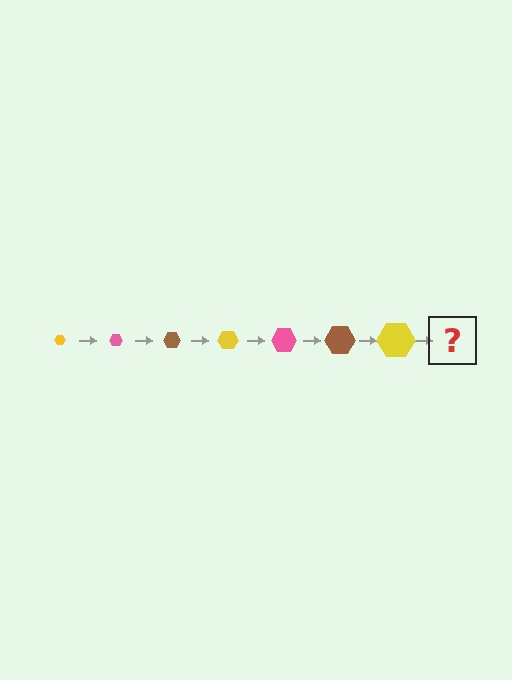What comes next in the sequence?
The next element should be a pink hexagon, larger than the previous one.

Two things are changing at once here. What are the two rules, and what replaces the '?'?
The two rules are that the hexagon grows larger each step and the color cycles through yellow, pink, and brown. The '?' should be a pink hexagon, larger than the previous one.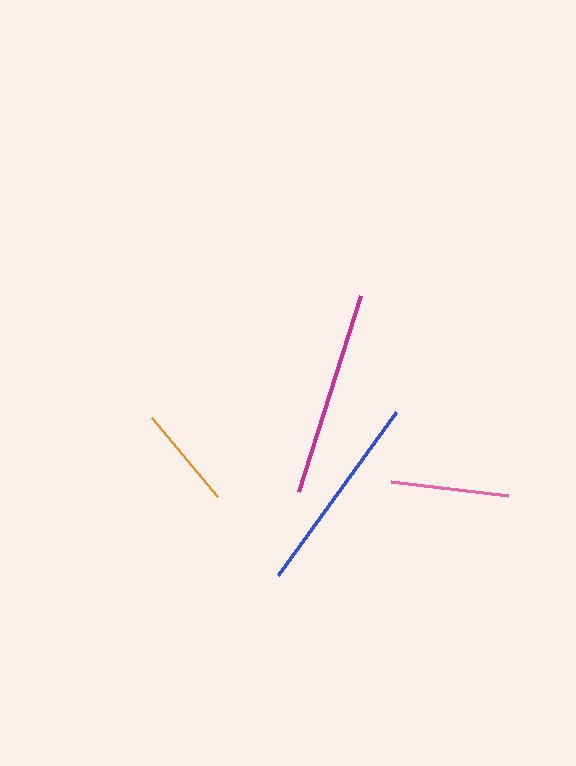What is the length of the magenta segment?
The magenta segment is approximately 205 pixels long.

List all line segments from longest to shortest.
From longest to shortest: magenta, blue, pink, orange.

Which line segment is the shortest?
The orange line is the shortest at approximately 103 pixels.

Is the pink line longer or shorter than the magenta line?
The magenta line is longer than the pink line.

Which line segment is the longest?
The magenta line is the longest at approximately 205 pixels.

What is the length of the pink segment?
The pink segment is approximately 118 pixels long.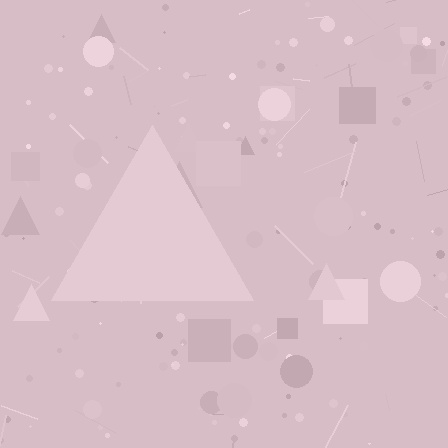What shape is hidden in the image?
A triangle is hidden in the image.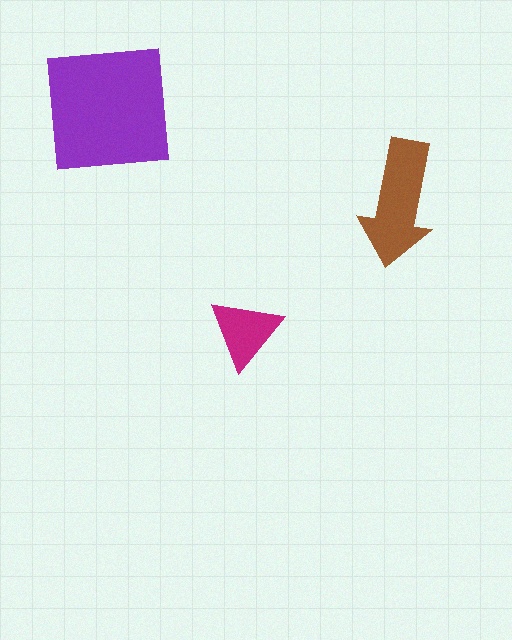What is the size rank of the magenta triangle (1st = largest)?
3rd.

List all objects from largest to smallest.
The purple square, the brown arrow, the magenta triangle.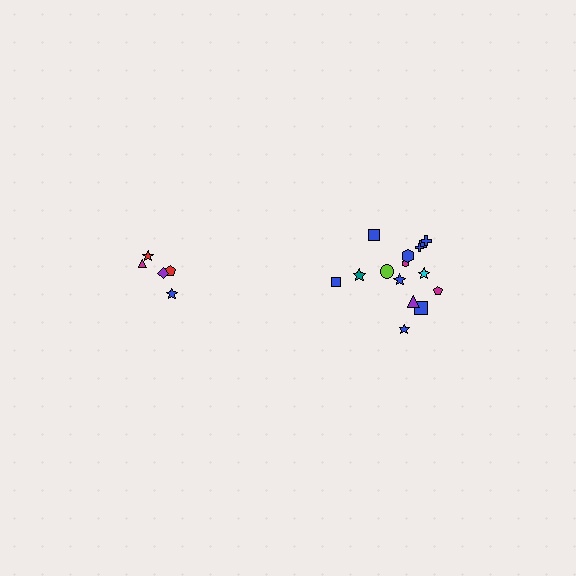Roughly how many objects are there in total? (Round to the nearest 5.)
Roughly 20 objects in total.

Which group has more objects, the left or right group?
The right group.